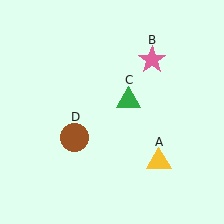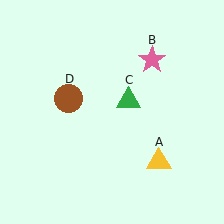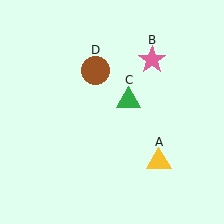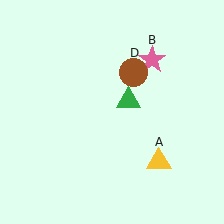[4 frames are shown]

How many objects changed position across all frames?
1 object changed position: brown circle (object D).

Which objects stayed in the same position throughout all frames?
Yellow triangle (object A) and pink star (object B) and green triangle (object C) remained stationary.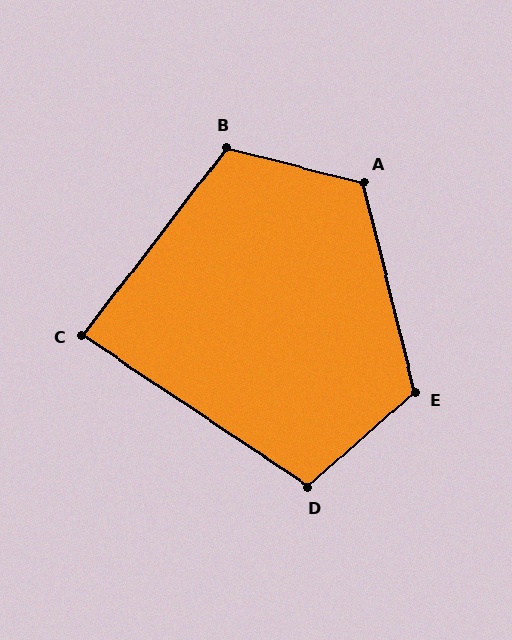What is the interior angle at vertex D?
Approximately 105 degrees (obtuse).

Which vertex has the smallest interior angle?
C, at approximately 86 degrees.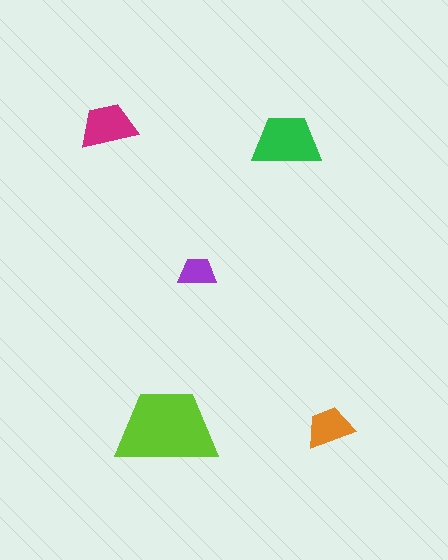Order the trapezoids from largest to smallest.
the lime one, the green one, the magenta one, the orange one, the purple one.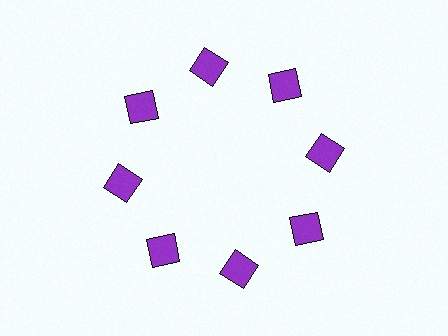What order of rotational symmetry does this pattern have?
This pattern has 8-fold rotational symmetry.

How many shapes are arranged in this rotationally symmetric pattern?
There are 8 shapes, arranged in 8 groups of 1.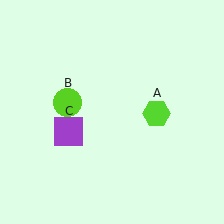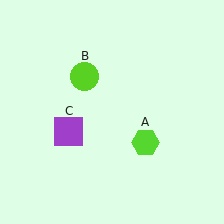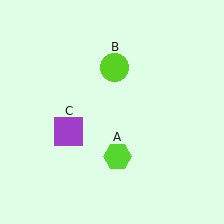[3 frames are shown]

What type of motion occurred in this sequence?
The lime hexagon (object A), lime circle (object B) rotated clockwise around the center of the scene.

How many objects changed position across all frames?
2 objects changed position: lime hexagon (object A), lime circle (object B).